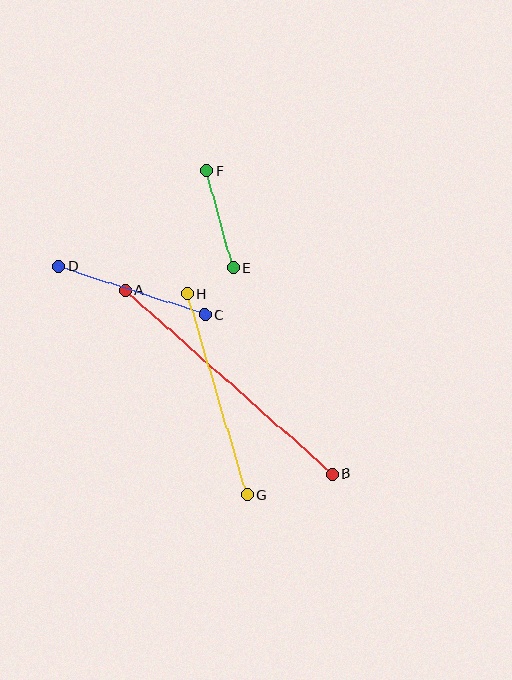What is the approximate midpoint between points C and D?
The midpoint is at approximately (131, 291) pixels.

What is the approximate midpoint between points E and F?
The midpoint is at approximately (220, 219) pixels.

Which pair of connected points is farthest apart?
Points A and B are farthest apart.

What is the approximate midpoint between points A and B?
The midpoint is at approximately (229, 382) pixels.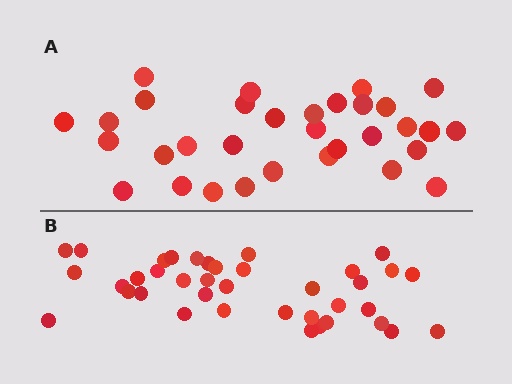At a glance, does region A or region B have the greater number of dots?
Region B (the bottom region) has more dots.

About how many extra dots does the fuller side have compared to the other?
Region B has about 6 more dots than region A.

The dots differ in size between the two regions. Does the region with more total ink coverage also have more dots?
No. Region A has more total ink coverage because its dots are larger, but region B actually contains more individual dots. Total area can be misleading — the number of items is what matters here.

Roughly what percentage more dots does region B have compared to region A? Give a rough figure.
About 20% more.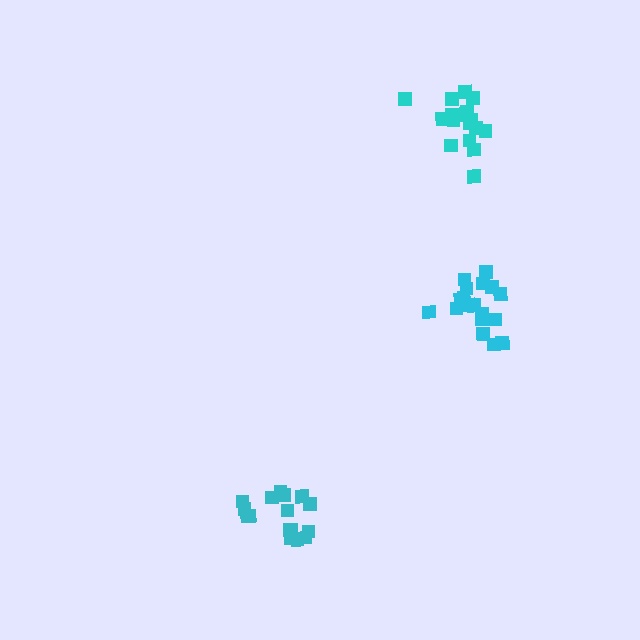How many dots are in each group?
Group 1: 18 dots, Group 2: 16 dots, Group 3: 18 dots (52 total).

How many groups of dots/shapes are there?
There are 3 groups.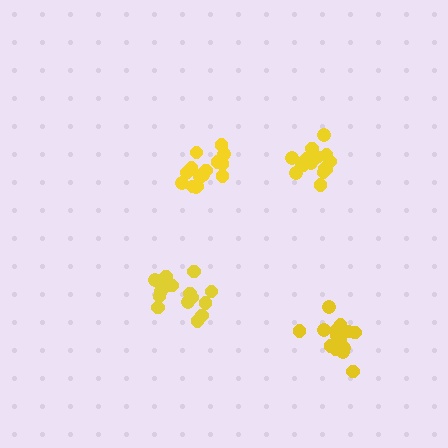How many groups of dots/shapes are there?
There are 4 groups.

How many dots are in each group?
Group 1: 15 dots, Group 2: 17 dots, Group 3: 16 dots, Group 4: 17 dots (65 total).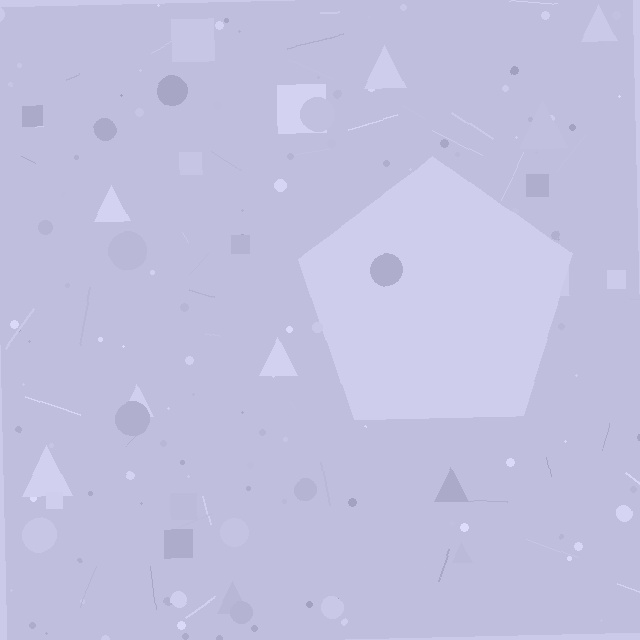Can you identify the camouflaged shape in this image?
The camouflaged shape is a pentagon.